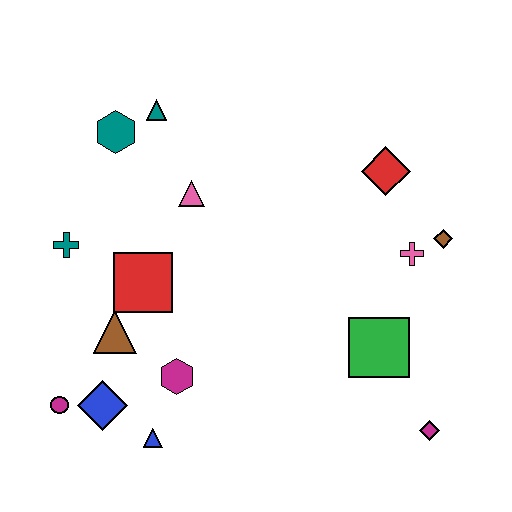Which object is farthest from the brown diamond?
The magenta circle is farthest from the brown diamond.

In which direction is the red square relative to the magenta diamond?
The red square is to the left of the magenta diamond.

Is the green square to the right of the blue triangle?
Yes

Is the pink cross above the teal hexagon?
No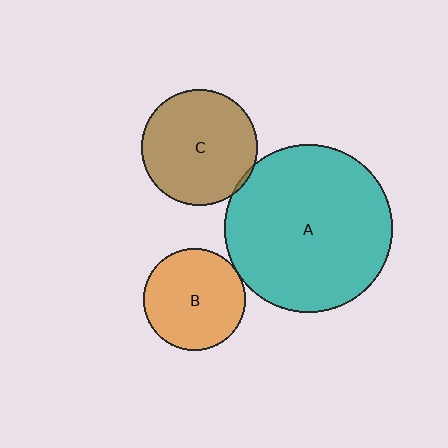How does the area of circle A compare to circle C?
Approximately 2.1 times.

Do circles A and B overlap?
Yes.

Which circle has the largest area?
Circle A (teal).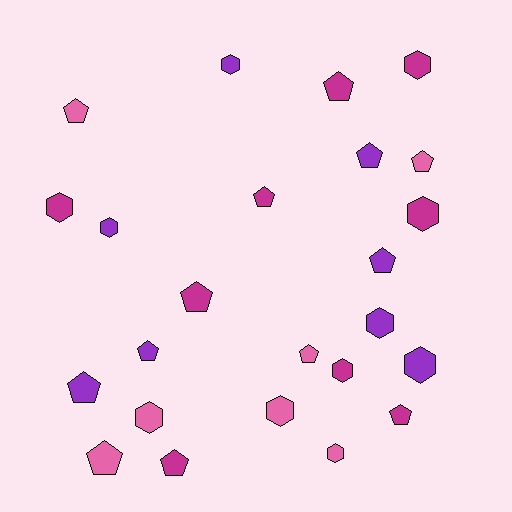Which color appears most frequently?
Magenta, with 9 objects.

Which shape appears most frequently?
Pentagon, with 13 objects.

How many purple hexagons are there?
There are 4 purple hexagons.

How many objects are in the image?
There are 24 objects.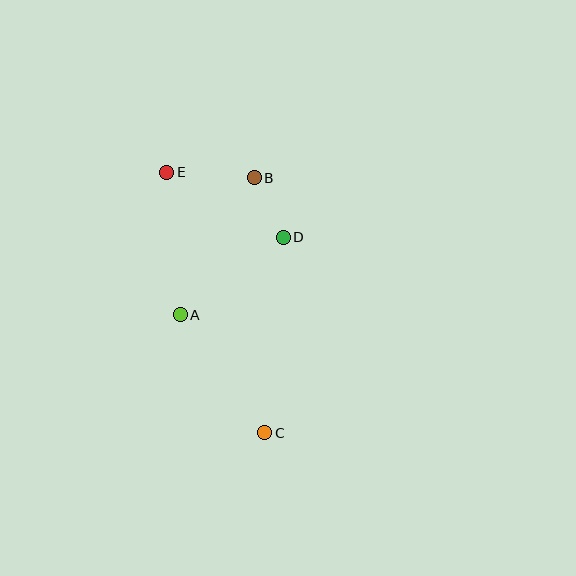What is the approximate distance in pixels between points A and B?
The distance between A and B is approximately 156 pixels.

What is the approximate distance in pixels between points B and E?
The distance between B and E is approximately 87 pixels.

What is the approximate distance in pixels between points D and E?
The distance between D and E is approximately 133 pixels.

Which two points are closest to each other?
Points B and D are closest to each other.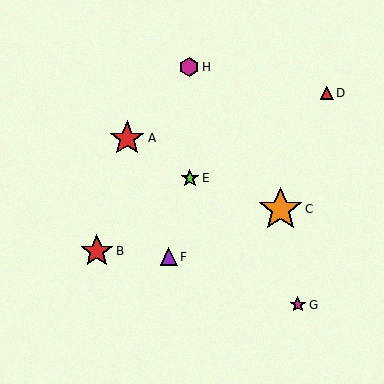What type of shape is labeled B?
Shape B is a red star.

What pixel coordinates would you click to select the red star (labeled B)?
Click at (97, 251) to select the red star B.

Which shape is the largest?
The orange star (labeled C) is the largest.